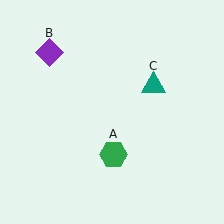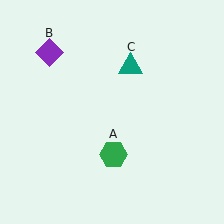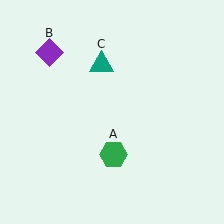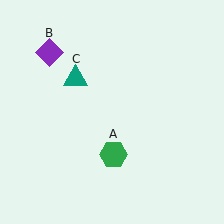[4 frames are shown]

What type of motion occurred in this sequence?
The teal triangle (object C) rotated counterclockwise around the center of the scene.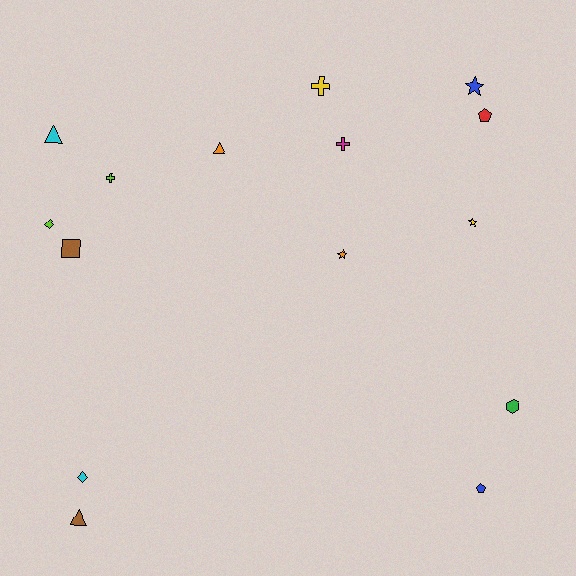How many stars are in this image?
There are 3 stars.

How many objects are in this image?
There are 15 objects.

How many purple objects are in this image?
There are no purple objects.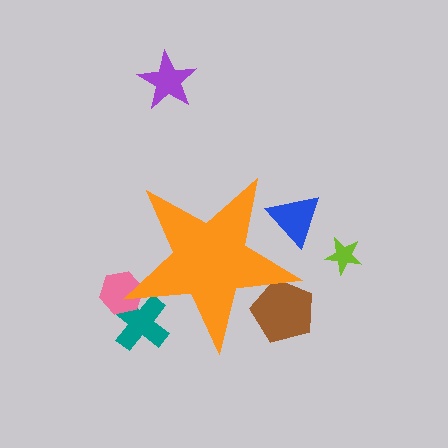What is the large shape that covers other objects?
An orange star.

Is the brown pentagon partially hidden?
Yes, the brown pentagon is partially hidden behind the orange star.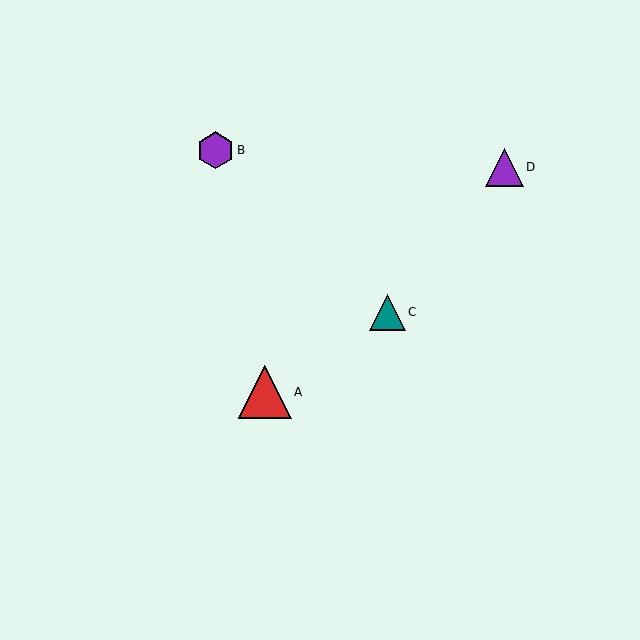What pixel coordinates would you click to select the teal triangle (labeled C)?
Click at (387, 312) to select the teal triangle C.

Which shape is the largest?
The red triangle (labeled A) is the largest.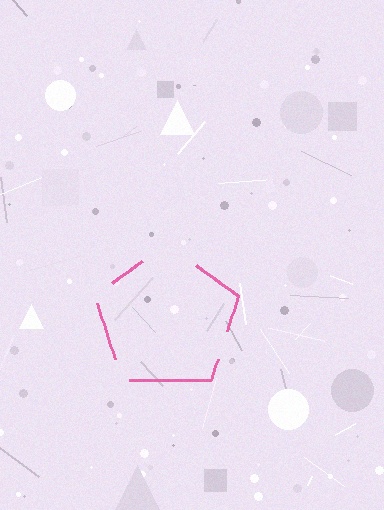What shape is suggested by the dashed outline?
The dashed outline suggests a pentagon.